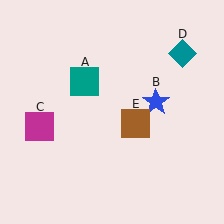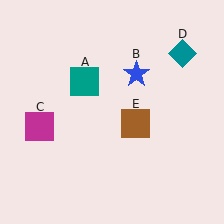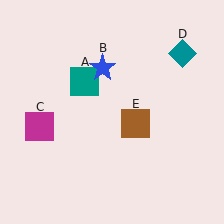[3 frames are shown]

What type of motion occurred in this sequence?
The blue star (object B) rotated counterclockwise around the center of the scene.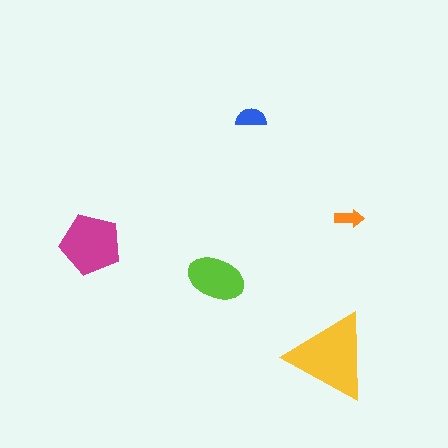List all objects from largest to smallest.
The yellow triangle, the magenta pentagon, the lime ellipse, the blue semicircle, the orange arrow.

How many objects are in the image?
There are 5 objects in the image.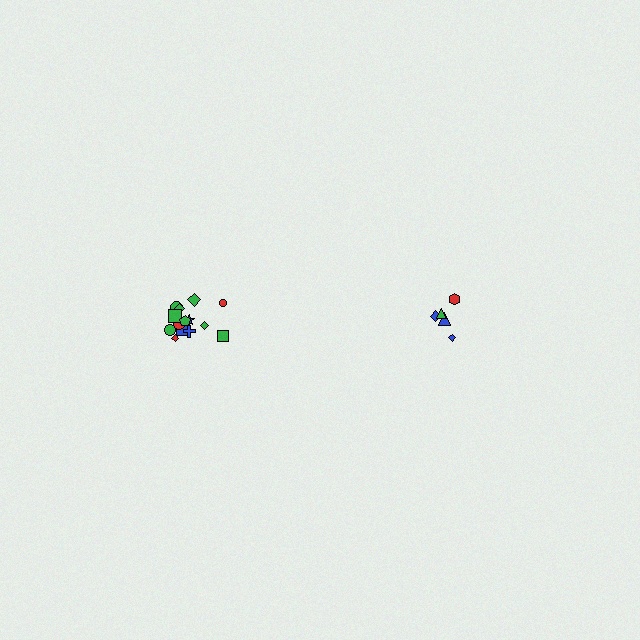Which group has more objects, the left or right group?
The left group.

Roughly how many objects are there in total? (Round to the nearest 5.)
Roughly 20 objects in total.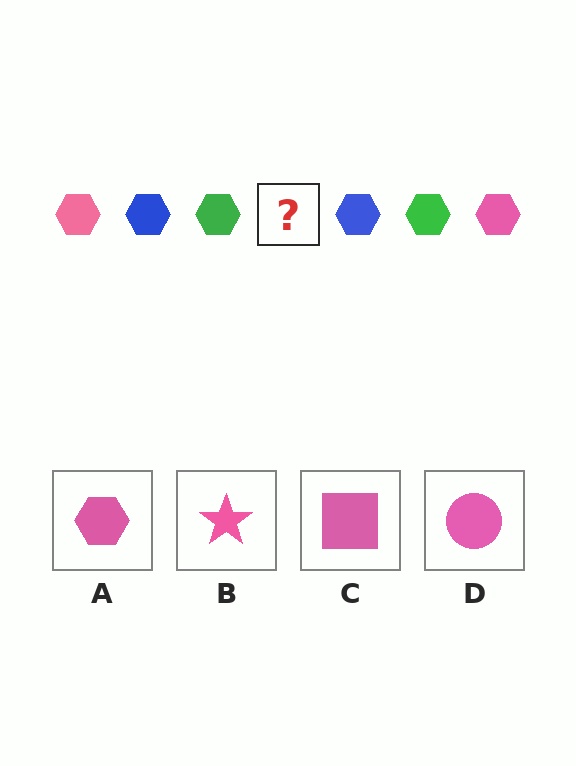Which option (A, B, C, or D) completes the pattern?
A.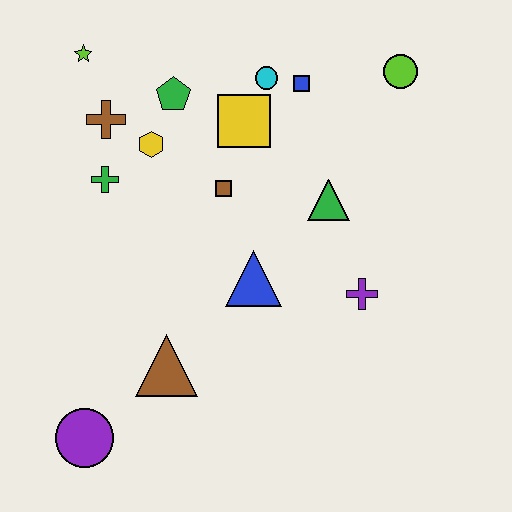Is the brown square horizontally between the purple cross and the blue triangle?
No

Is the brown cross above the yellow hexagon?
Yes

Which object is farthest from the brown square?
The purple circle is farthest from the brown square.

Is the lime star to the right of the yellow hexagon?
No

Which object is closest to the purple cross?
The green triangle is closest to the purple cross.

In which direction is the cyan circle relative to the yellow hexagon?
The cyan circle is to the right of the yellow hexagon.